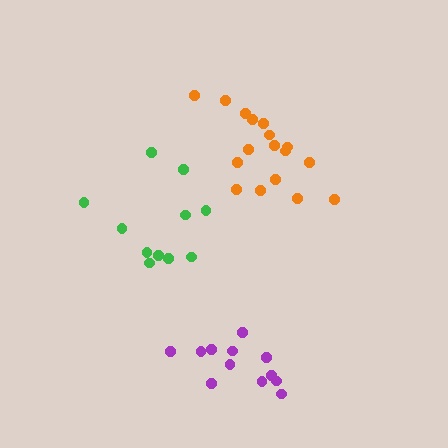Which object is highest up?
The orange cluster is topmost.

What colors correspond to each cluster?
The clusters are colored: green, orange, purple.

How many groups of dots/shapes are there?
There are 3 groups.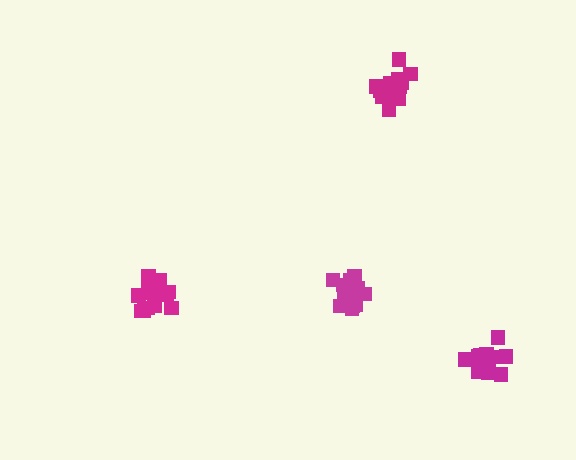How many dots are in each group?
Group 1: 17 dots, Group 2: 17 dots, Group 3: 16 dots, Group 4: 17 dots (67 total).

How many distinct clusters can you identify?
There are 4 distinct clusters.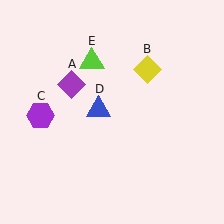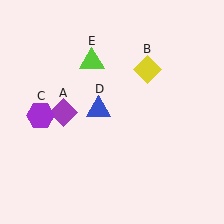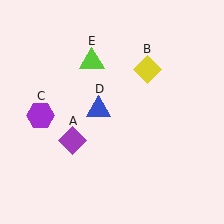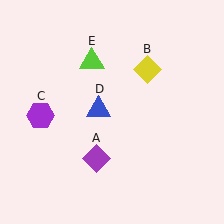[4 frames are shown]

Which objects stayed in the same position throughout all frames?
Yellow diamond (object B) and purple hexagon (object C) and blue triangle (object D) and lime triangle (object E) remained stationary.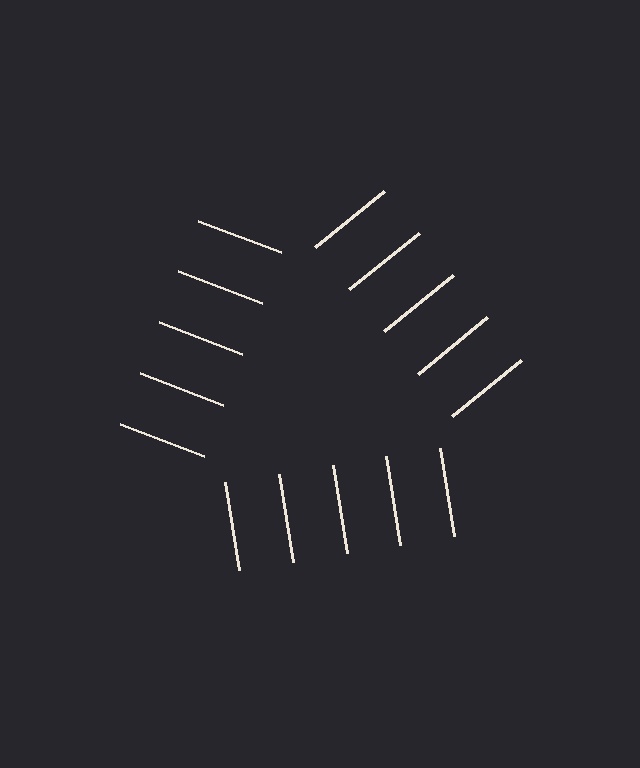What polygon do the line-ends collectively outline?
An illusory triangle — the line segments terminate on its edges but no continuous stroke is drawn.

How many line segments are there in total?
15 — 5 along each of the 3 edges.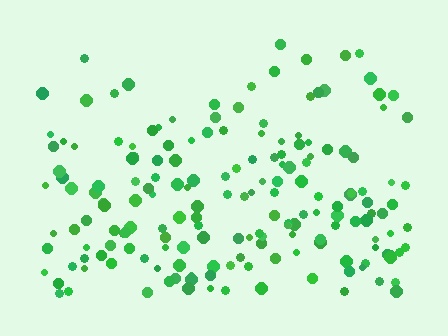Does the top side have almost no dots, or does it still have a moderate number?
Still a moderate number, just noticeably fewer than the bottom.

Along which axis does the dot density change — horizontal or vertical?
Vertical.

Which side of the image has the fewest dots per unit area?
The top.